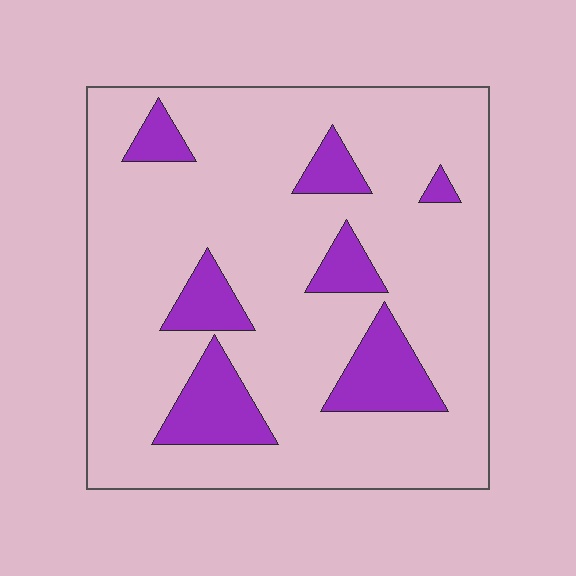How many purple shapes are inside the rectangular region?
7.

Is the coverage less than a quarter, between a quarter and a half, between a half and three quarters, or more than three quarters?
Less than a quarter.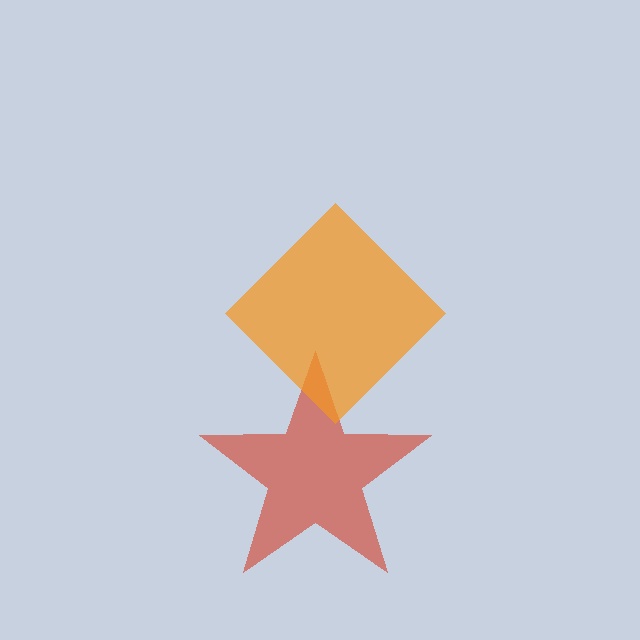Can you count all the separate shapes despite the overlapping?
Yes, there are 2 separate shapes.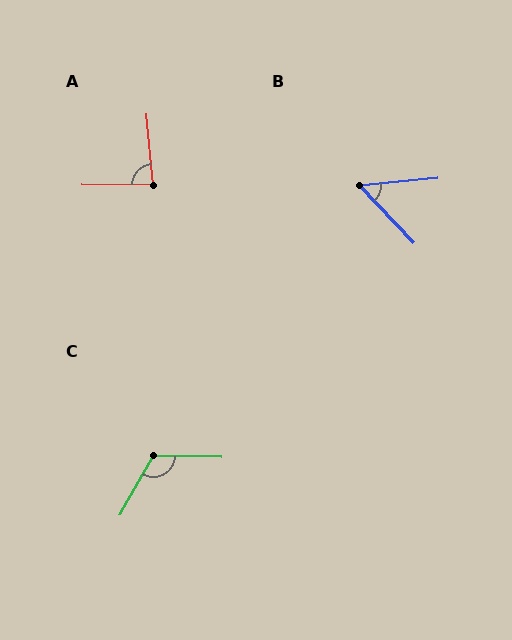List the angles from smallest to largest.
B (52°), A (84°), C (119°).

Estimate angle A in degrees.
Approximately 84 degrees.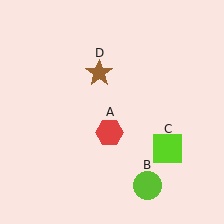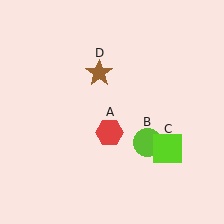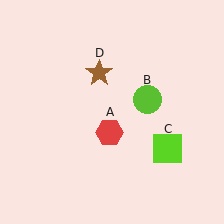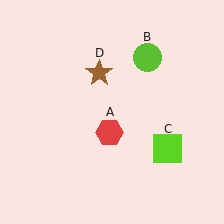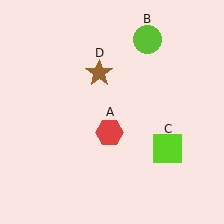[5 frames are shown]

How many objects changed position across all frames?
1 object changed position: lime circle (object B).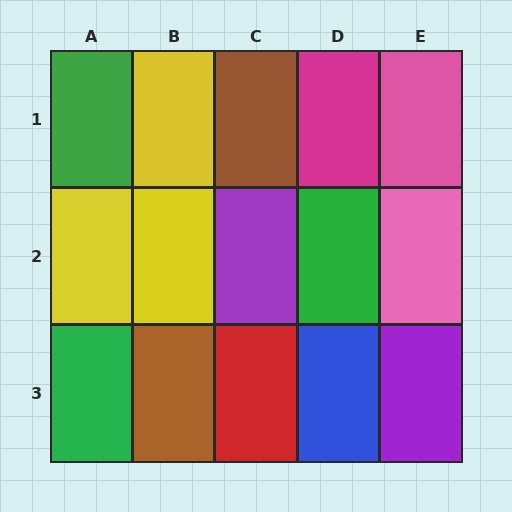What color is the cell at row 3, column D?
Blue.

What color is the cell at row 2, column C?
Purple.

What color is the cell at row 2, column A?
Yellow.